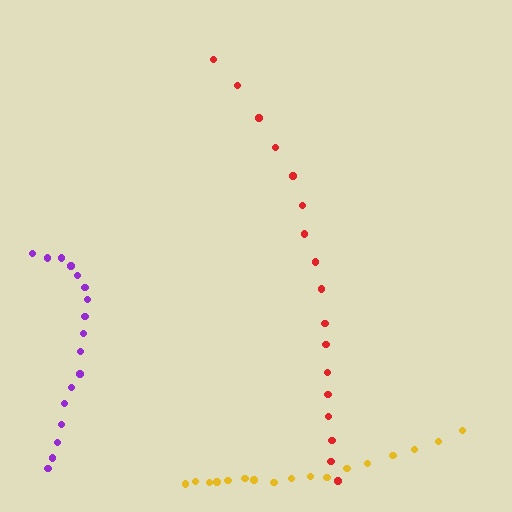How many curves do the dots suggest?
There are 3 distinct paths.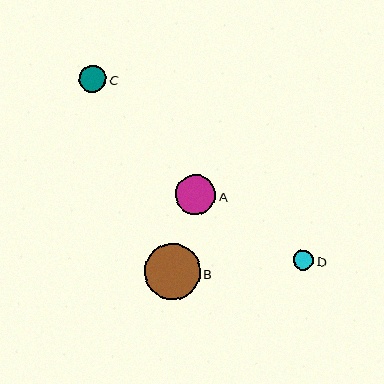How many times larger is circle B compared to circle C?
Circle B is approximately 2.0 times the size of circle C.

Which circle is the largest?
Circle B is the largest with a size of approximately 56 pixels.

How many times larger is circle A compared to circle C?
Circle A is approximately 1.5 times the size of circle C.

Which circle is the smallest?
Circle D is the smallest with a size of approximately 20 pixels.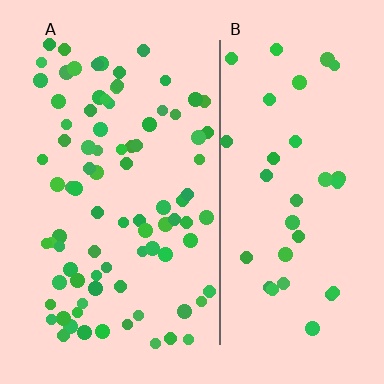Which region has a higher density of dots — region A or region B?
A (the left).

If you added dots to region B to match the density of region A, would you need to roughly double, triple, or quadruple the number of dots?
Approximately double.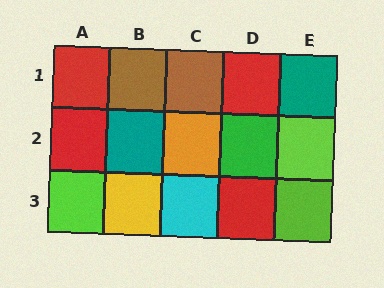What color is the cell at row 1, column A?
Red.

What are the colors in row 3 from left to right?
Lime, yellow, cyan, red, lime.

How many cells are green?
1 cell is green.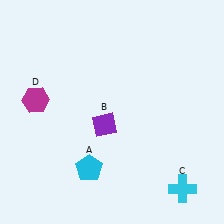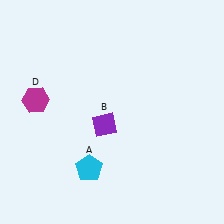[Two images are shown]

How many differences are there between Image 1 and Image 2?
There is 1 difference between the two images.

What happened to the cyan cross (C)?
The cyan cross (C) was removed in Image 2. It was in the bottom-right area of Image 1.